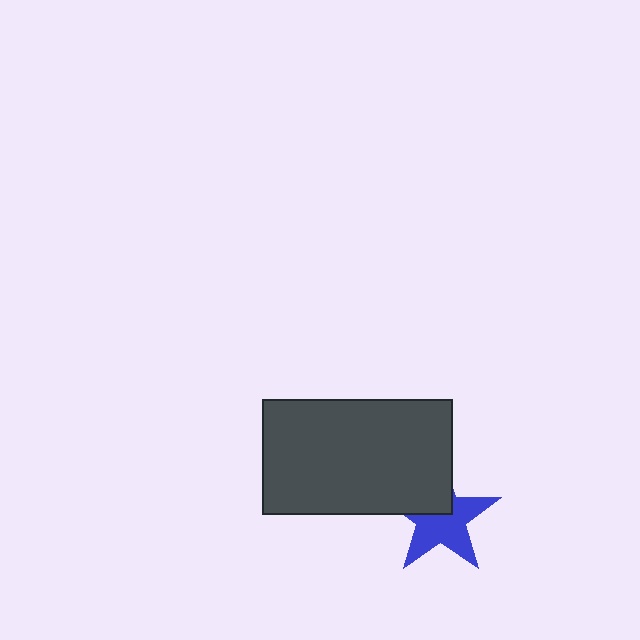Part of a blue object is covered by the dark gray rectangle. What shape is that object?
It is a star.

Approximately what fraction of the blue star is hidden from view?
Roughly 37% of the blue star is hidden behind the dark gray rectangle.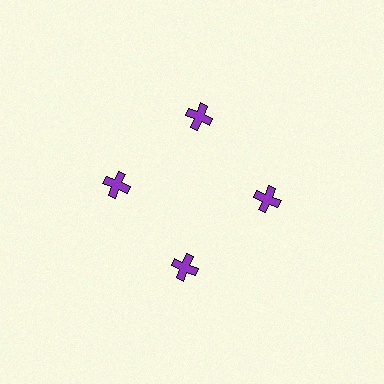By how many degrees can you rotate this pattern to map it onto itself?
The pattern maps onto itself every 90 degrees of rotation.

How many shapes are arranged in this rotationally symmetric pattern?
There are 4 shapes, arranged in 4 groups of 1.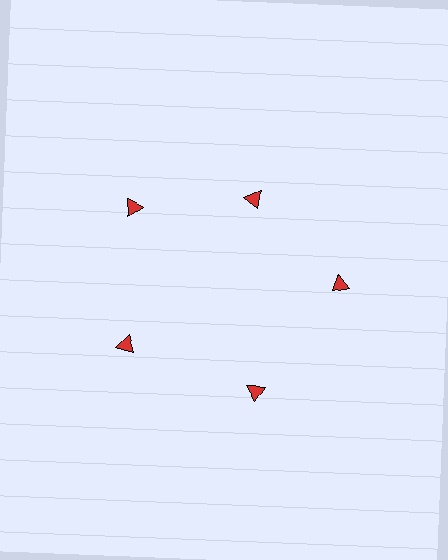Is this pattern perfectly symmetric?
No. The 5 red triangles are arranged in a ring, but one element near the 1 o'clock position is pulled inward toward the center, breaking the 5-fold rotational symmetry.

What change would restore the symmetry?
The symmetry would be restored by moving it outward, back onto the ring so that all 5 triangles sit at equal angles and equal distance from the center.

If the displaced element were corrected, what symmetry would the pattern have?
It would have 5-fold rotational symmetry — the pattern would map onto itself every 72 degrees.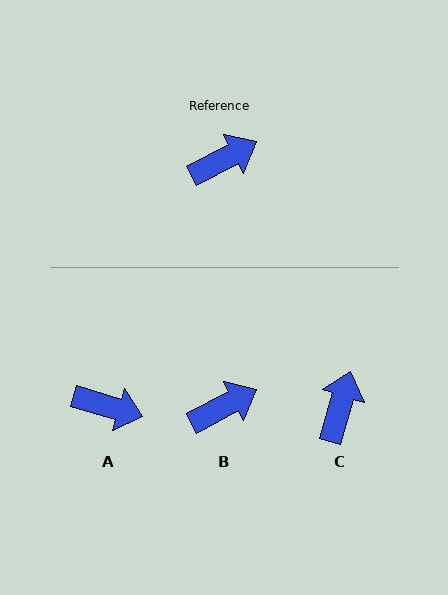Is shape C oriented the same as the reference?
No, it is off by about 46 degrees.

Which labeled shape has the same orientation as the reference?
B.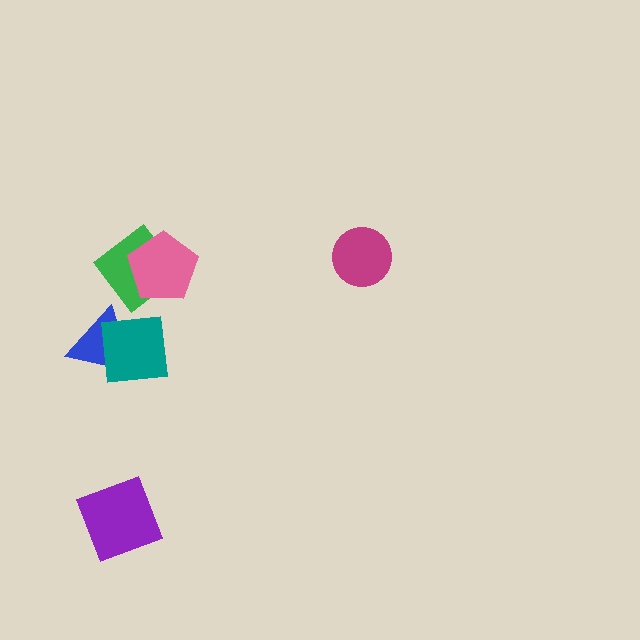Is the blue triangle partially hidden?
Yes, it is partially covered by another shape.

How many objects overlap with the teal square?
1 object overlaps with the teal square.